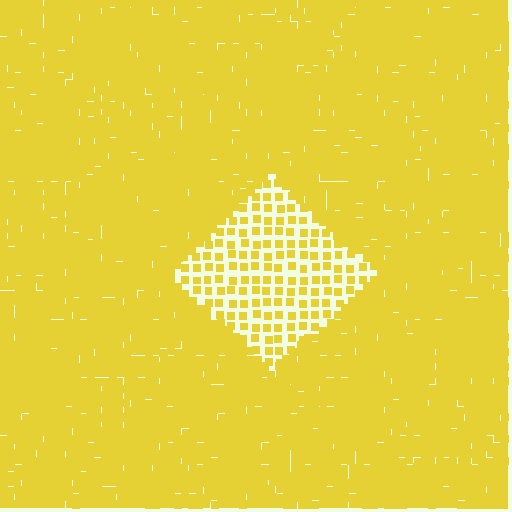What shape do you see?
I see a diamond.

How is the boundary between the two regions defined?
The boundary is defined by a change in element density (approximately 2.7x ratio). All elements are the same color, size, and shape.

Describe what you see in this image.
The image contains small yellow elements arranged at two different densities. A diamond-shaped region is visible where the elements are less densely packed than the surrounding area.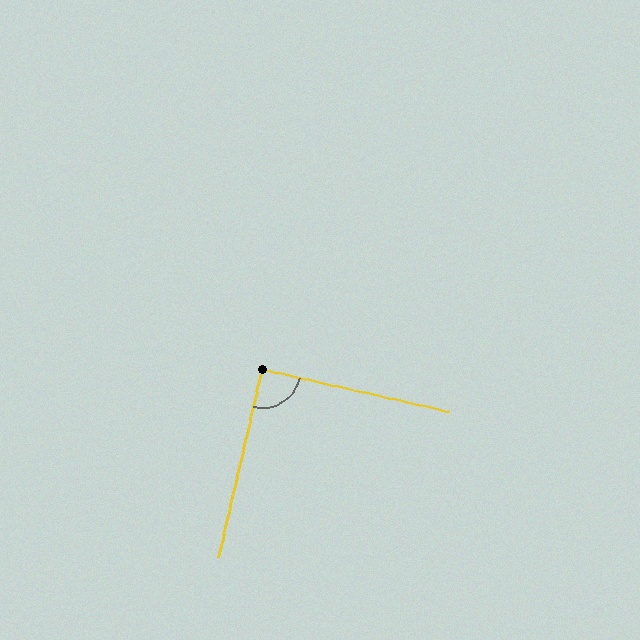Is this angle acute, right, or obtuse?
It is approximately a right angle.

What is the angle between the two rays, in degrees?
Approximately 90 degrees.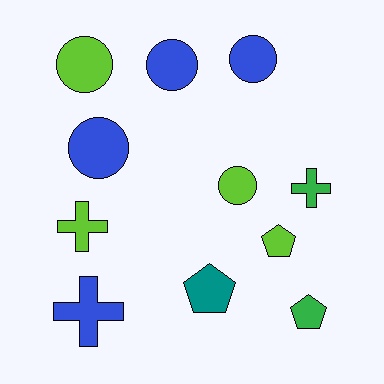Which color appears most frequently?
Lime, with 4 objects.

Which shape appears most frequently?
Circle, with 5 objects.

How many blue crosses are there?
There is 1 blue cross.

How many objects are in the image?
There are 11 objects.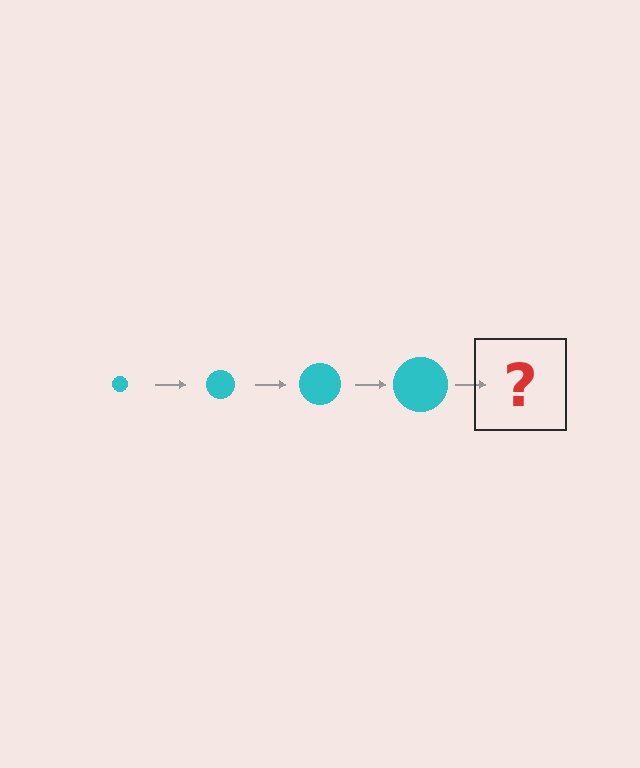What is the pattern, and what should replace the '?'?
The pattern is that the circle gets progressively larger each step. The '?' should be a cyan circle, larger than the previous one.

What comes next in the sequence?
The next element should be a cyan circle, larger than the previous one.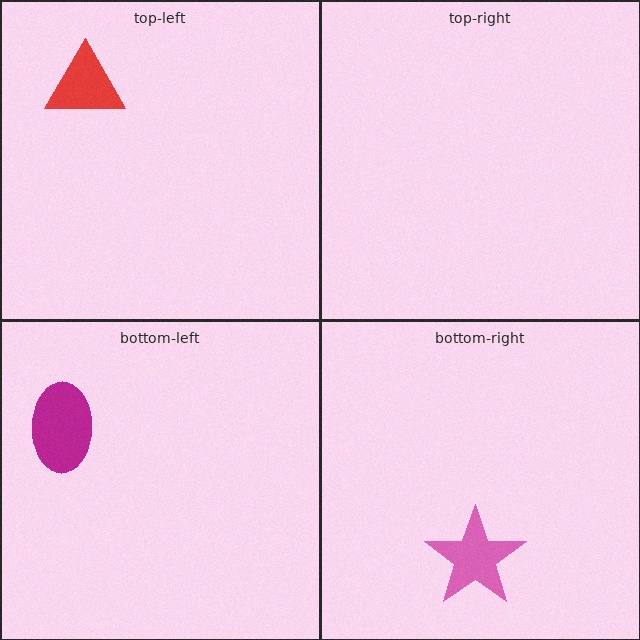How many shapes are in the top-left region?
1.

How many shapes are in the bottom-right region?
1.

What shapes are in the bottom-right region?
The pink star.